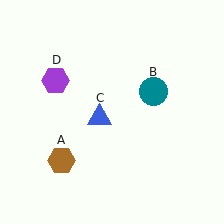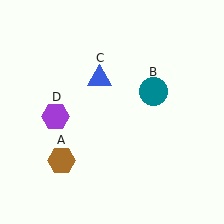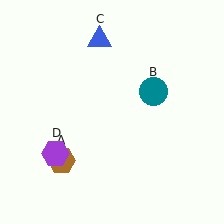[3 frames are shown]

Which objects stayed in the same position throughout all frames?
Brown hexagon (object A) and teal circle (object B) remained stationary.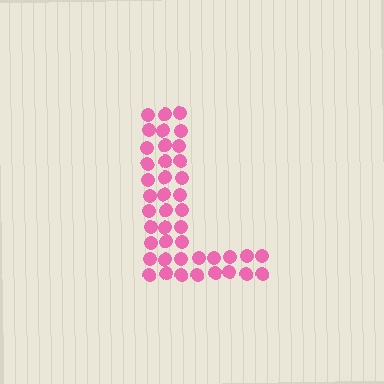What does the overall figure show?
The overall figure shows the letter L.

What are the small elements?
The small elements are circles.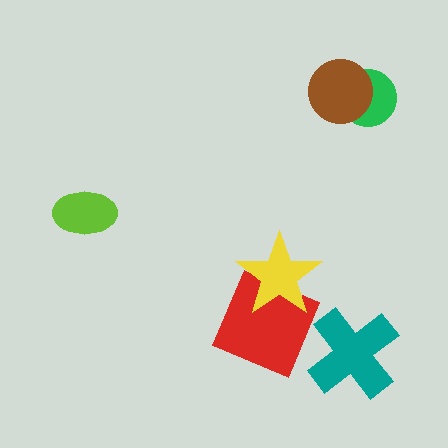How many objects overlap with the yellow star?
1 object overlaps with the yellow star.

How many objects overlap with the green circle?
1 object overlaps with the green circle.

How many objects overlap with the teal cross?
0 objects overlap with the teal cross.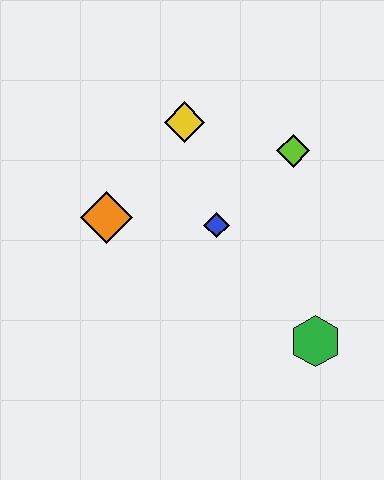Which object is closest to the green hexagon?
The blue diamond is closest to the green hexagon.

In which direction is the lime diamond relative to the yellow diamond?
The lime diamond is to the right of the yellow diamond.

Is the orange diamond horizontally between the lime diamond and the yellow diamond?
No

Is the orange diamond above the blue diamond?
Yes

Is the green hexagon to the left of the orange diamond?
No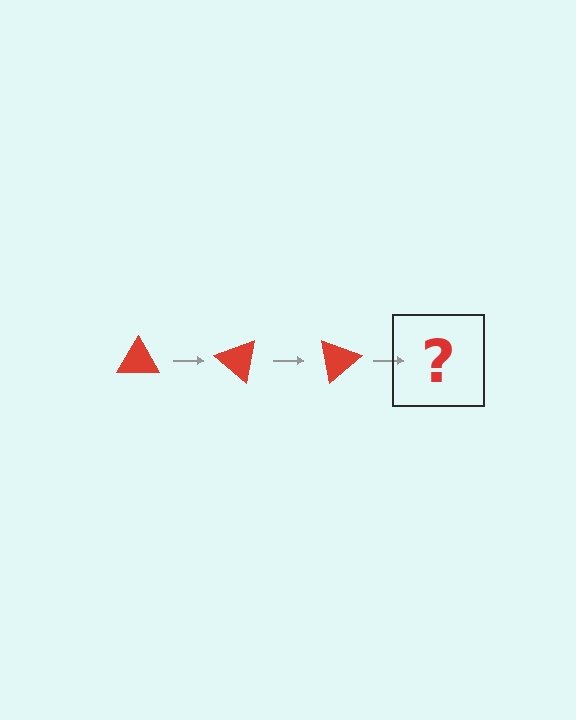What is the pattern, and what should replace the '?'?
The pattern is that the triangle rotates 40 degrees each step. The '?' should be a red triangle rotated 120 degrees.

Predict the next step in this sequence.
The next step is a red triangle rotated 120 degrees.